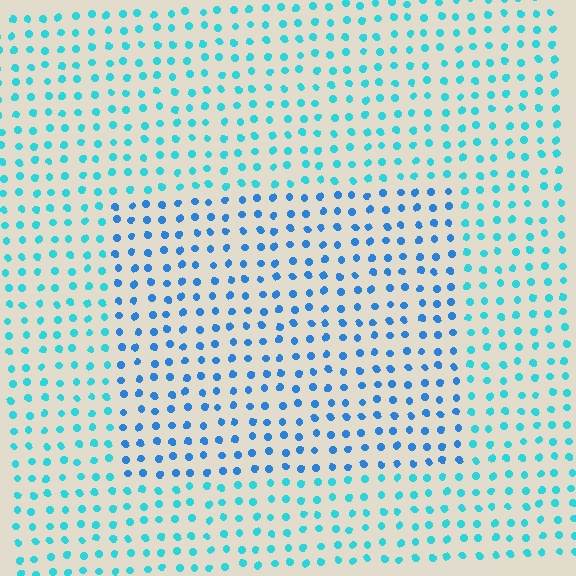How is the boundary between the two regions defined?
The boundary is defined purely by a slight shift in hue (about 29 degrees). Spacing, size, and orientation are identical on both sides.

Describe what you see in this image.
The image is filled with small cyan elements in a uniform arrangement. A rectangle-shaped region is visible where the elements are tinted to a slightly different hue, forming a subtle color boundary.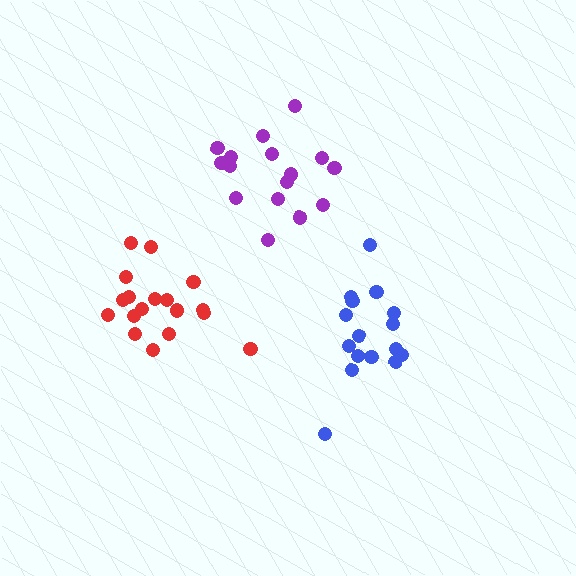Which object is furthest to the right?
The blue cluster is rightmost.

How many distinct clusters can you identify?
There are 3 distinct clusters.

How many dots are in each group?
Group 1: 16 dots, Group 2: 16 dots, Group 3: 18 dots (50 total).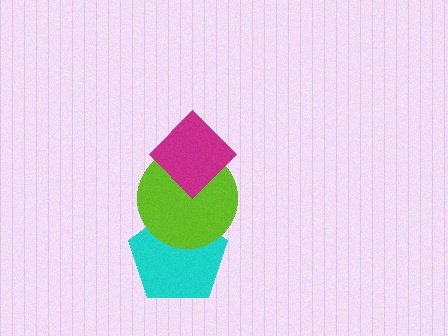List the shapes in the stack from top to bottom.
From top to bottom: the magenta diamond, the lime circle, the cyan pentagon.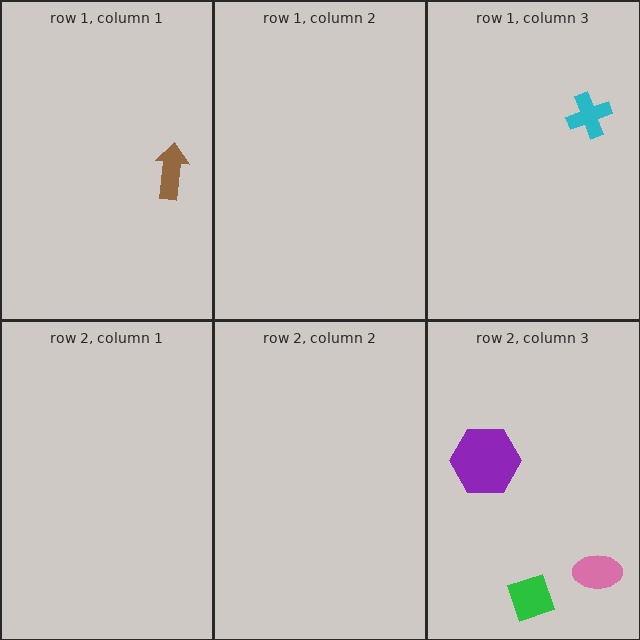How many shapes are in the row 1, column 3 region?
1.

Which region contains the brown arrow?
The row 1, column 1 region.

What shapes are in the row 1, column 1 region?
The brown arrow.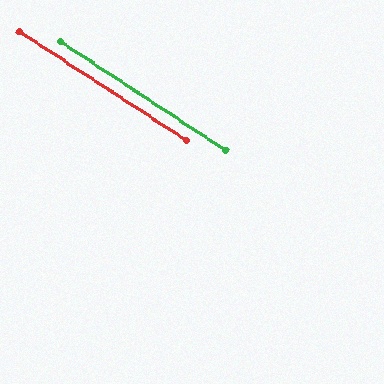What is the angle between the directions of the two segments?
Approximately 0 degrees.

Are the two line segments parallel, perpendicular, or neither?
Parallel — their directions differ by only 0.4°.